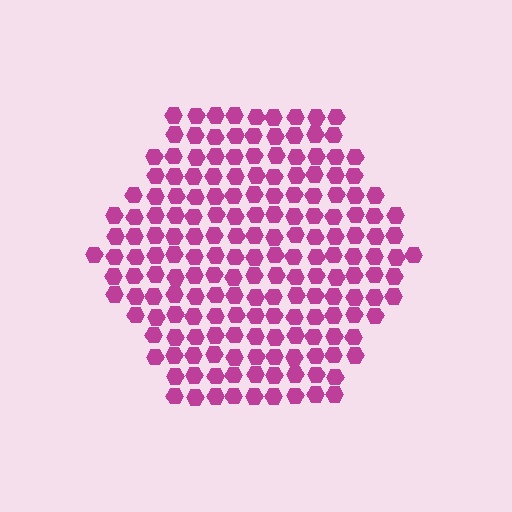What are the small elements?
The small elements are hexagons.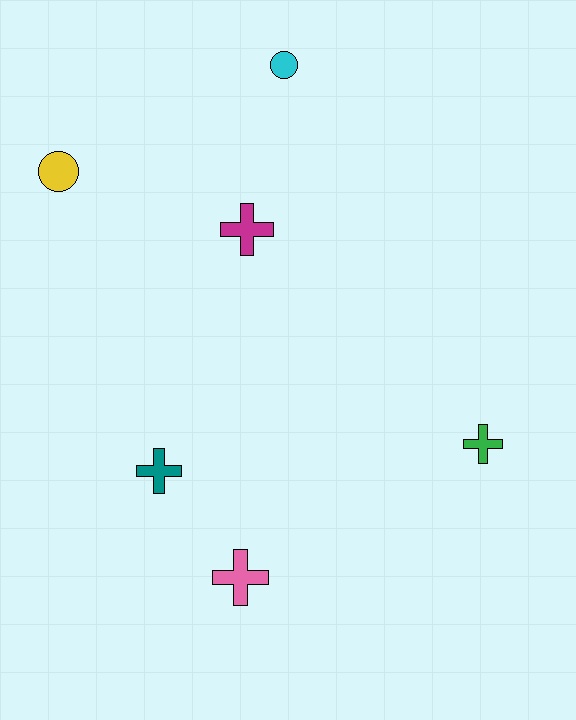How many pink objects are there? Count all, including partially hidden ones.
There is 1 pink object.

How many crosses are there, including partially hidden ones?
There are 4 crosses.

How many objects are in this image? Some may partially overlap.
There are 6 objects.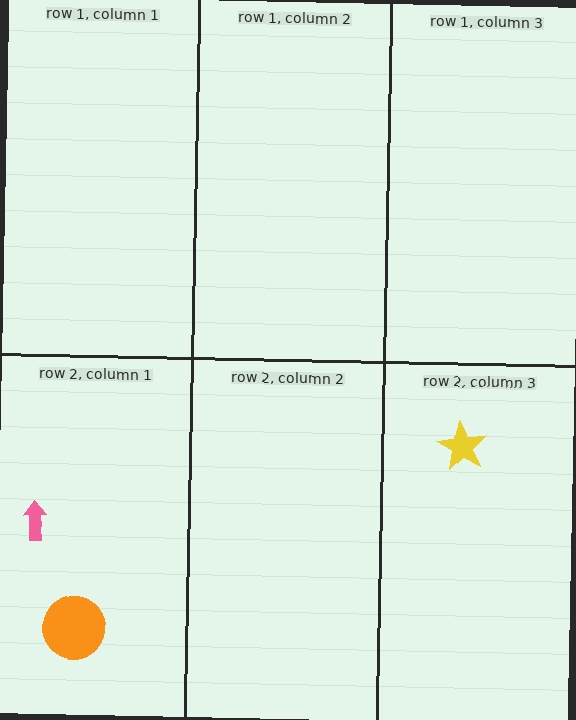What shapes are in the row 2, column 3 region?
The yellow star.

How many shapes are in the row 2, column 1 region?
2.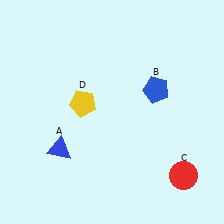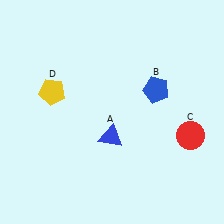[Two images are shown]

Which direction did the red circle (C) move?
The red circle (C) moved up.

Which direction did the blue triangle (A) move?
The blue triangle (A) moved right.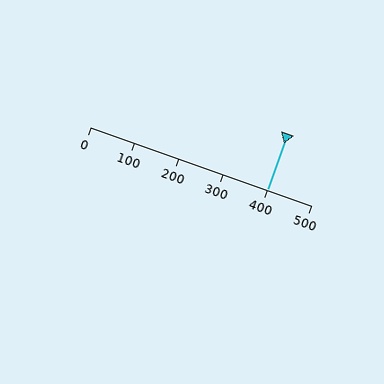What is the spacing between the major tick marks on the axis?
The major ticks are spaced 100 apart.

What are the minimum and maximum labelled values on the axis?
The axis runs from 0 to 500.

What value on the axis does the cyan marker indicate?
The marker indicates approximately 400.